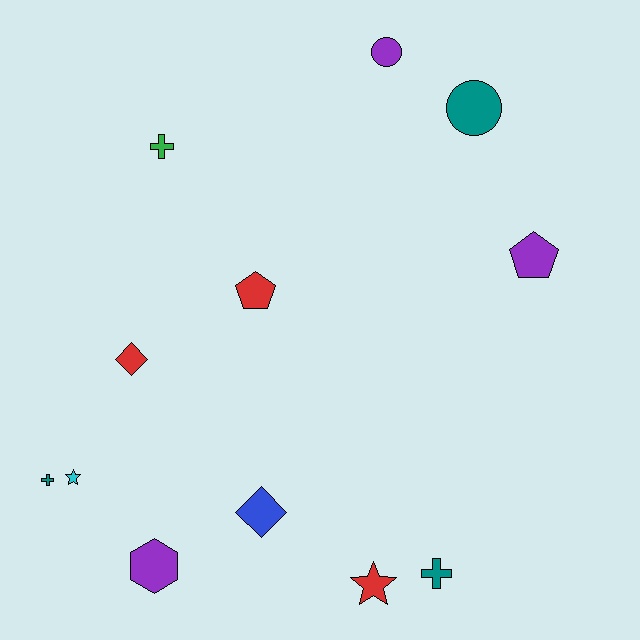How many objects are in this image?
There are 12 objects.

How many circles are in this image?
There are 2 circles.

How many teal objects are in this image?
There are 3 teal objects.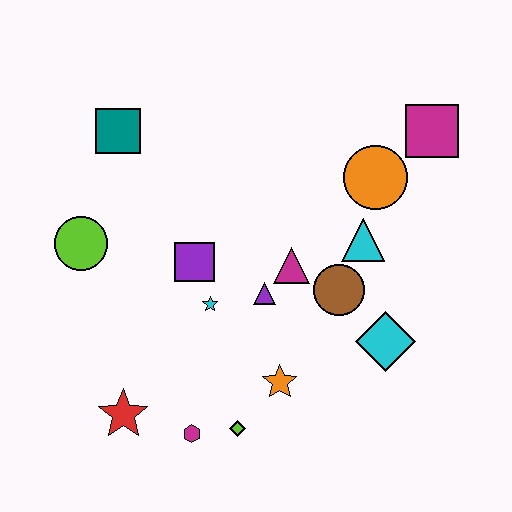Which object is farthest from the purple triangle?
The magenta square is farthest from the purple triangle.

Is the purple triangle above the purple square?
No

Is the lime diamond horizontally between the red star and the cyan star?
No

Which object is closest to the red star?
The magenta hexagon is closest to the red star.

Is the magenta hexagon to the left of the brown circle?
Yes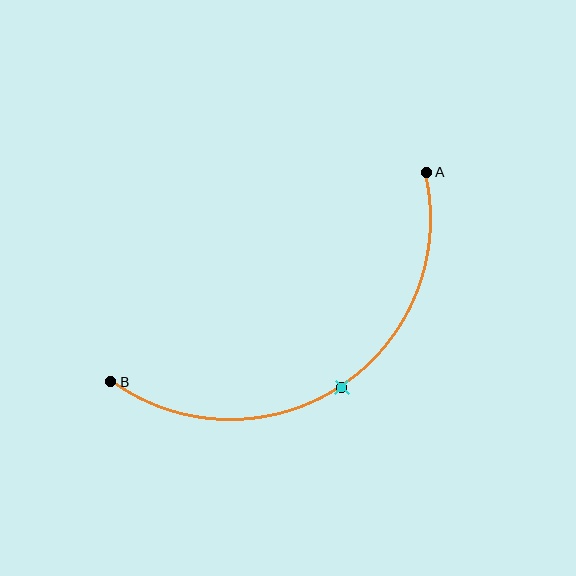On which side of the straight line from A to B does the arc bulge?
The arc bulges below the straight line connecting A and B.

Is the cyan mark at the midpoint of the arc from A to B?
Yes. The cyan mark lies on the arc at equal arc-length from both A and B — it is the arc midpoint.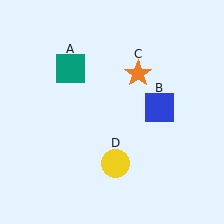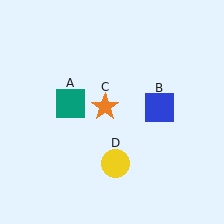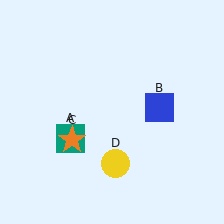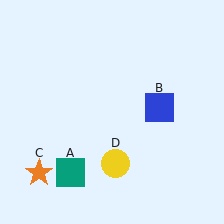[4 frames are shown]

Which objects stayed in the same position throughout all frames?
Blue square (object B) and yellow circle (object D) remained stationary.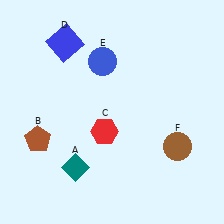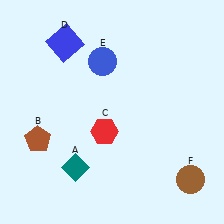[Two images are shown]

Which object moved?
The brown circle (F) moved down.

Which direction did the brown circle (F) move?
The brown circle (F) moved down.